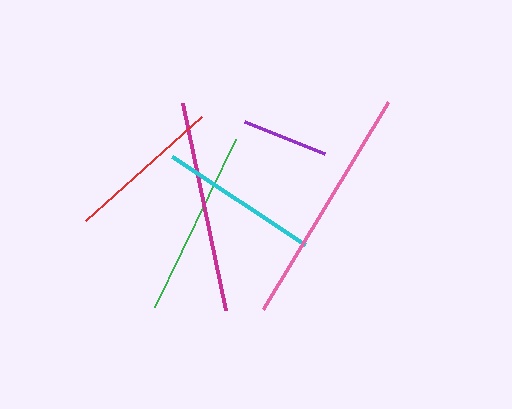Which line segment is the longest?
The pink line is the longest at approximately 242 pixels.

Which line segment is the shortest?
The purple line is the shortest at approximately 86 pixels.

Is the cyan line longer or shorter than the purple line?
The cyan line is longer than the purple line.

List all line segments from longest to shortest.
From longest to shortest: pink, magenta, green, cyan, red, purple.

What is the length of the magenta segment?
The magenta segment is approximately 212 pixels long.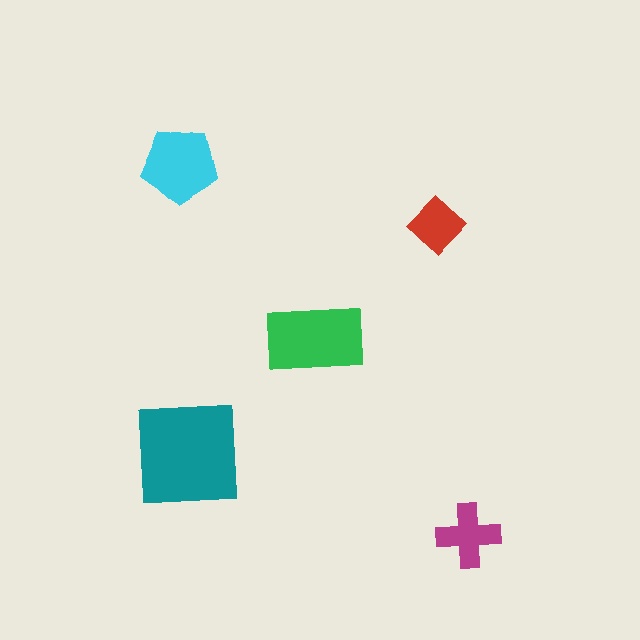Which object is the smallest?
The red diamond.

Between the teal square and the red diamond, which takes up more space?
The teal square.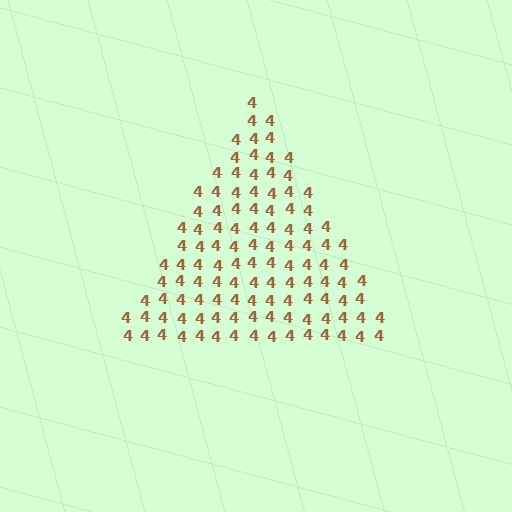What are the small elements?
The small elements are digit 4's.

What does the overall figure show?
The overall figure shows a triangle.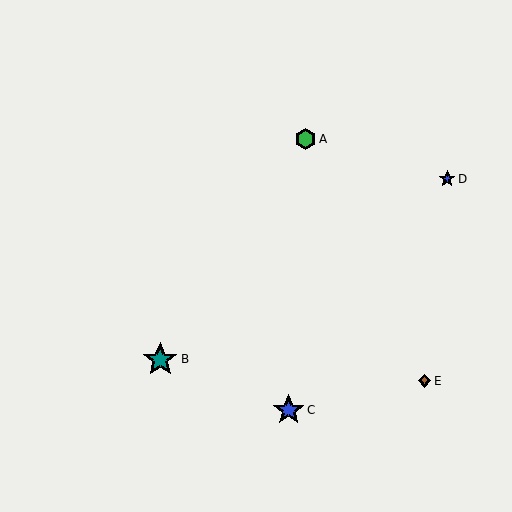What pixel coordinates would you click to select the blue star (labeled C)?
Click at (289, 410) to select the blue star C.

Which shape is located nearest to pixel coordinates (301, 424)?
The blue star (labeled C) at (289, 410) is nearest to that location.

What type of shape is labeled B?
Shape B is a teal star.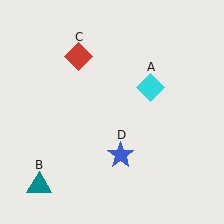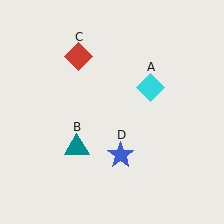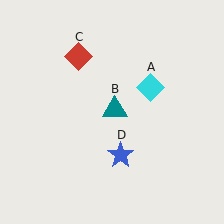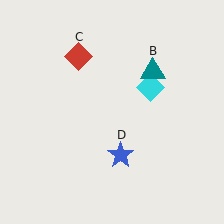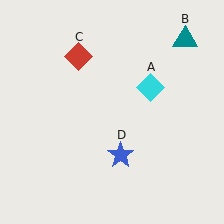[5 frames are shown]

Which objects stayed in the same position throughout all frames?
Cyan diamond (object A) and red diamond (object C) and blue star (object D) remained stationary.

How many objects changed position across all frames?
1 object changed position: teal triangle (object B).